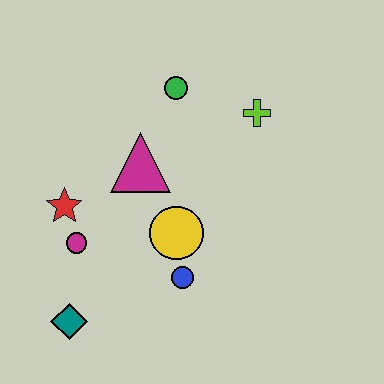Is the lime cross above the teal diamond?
Yes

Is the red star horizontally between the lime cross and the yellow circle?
No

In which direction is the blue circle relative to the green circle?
The blue circle is below the green circle.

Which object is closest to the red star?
The magenta circle is closest to the red star.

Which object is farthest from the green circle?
The teal diamond is farthest from the green circle.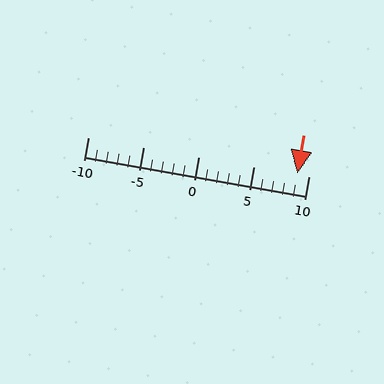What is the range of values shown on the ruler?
The ruler shows values from -10 to 10.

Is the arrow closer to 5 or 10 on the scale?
The arrow is closer to 10.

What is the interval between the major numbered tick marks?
The major tick marks are spaced 5 units apart.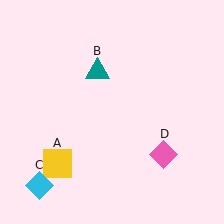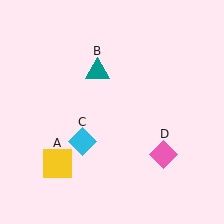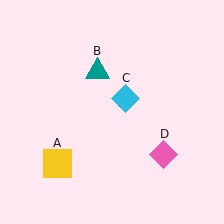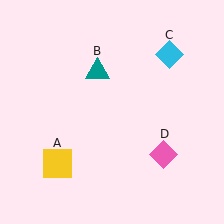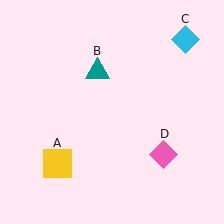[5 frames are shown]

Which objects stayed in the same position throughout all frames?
Yellow square (object A) and teal triangle (object B) and pink diamond (object D) remained stationary.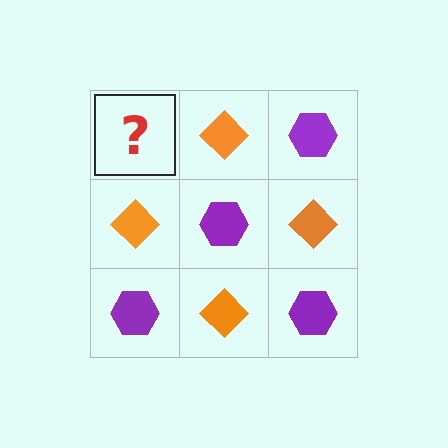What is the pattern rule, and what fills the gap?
The rule is that it alternates purple hexagon and orange diamond in a checkerboard pattern. The gap should be filled with a purple hexagon.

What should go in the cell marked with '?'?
The missing cell should contain a purple hexagon.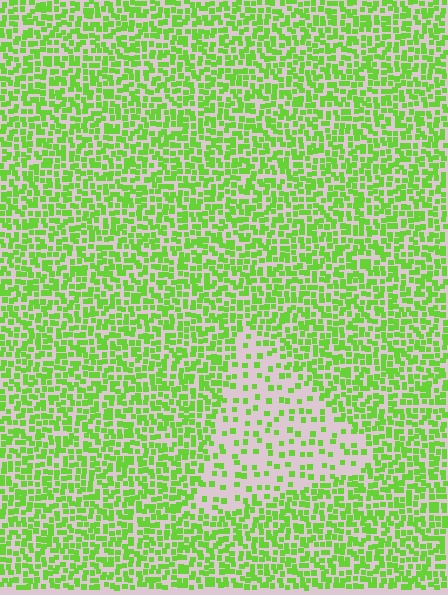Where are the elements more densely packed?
The elements are more densely packed outside the triangle boundary.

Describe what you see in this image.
The image contains small lime elements arranged at two different densities. A triangle-shaped region is visible where the elements are less densely packed than the surrounding area.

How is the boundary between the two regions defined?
The boundary is defined by a change in element density (approximately 2.6x ratio). All elements are the same color, size, and shape.